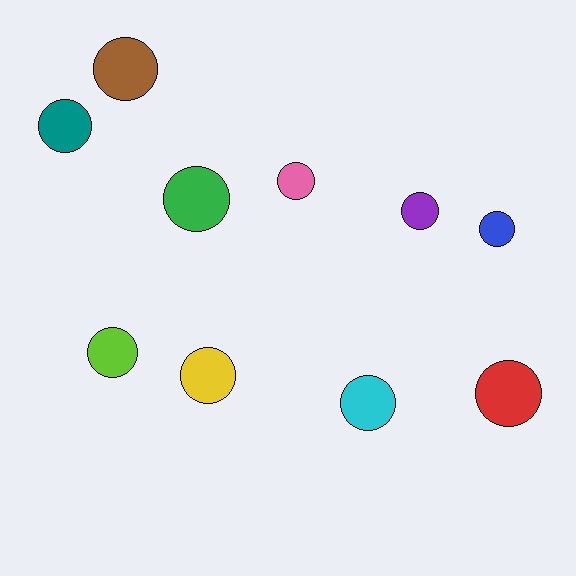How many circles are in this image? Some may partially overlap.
There are 10 circles.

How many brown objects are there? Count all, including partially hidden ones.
There is 1 brown object.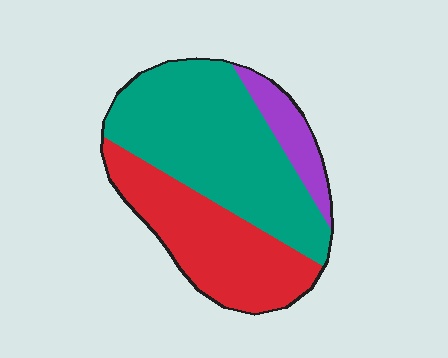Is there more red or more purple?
Red.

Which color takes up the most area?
Teal, at roughly 55%.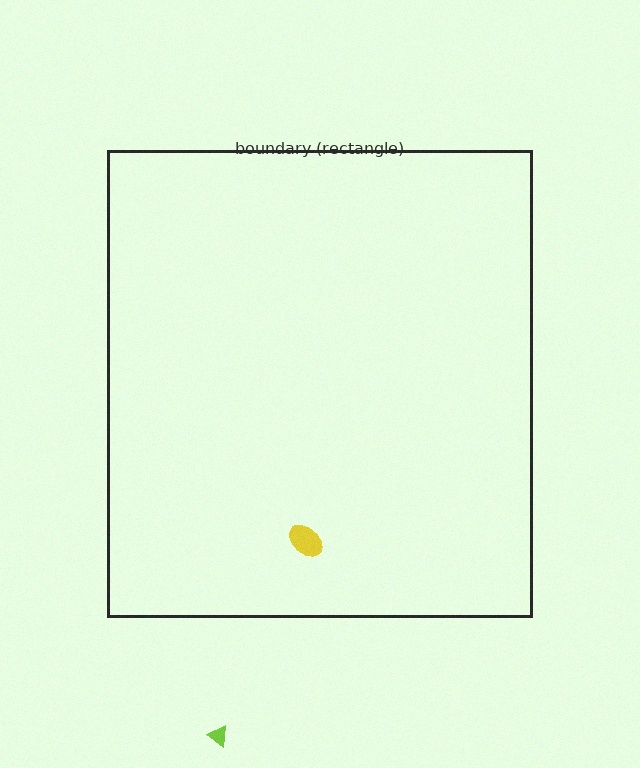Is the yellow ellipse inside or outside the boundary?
Inside.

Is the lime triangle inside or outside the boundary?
Outside.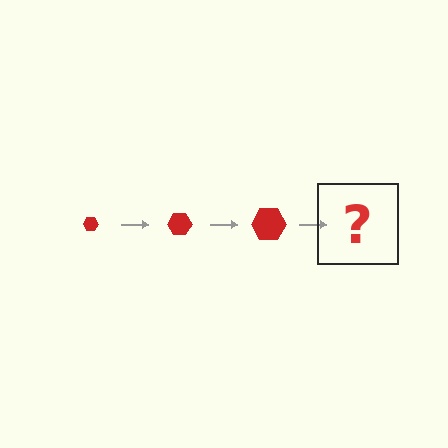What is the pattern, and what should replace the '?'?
The pattern is that the hexagon gets progressively larger each step. The '?' should be a red hexagon, larger than the previous one.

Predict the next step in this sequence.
The next step is a red hexagon, larger than the previous one.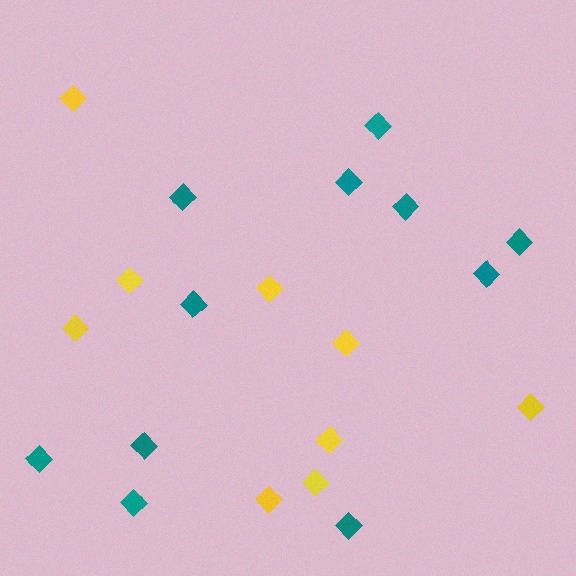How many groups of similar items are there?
There are 2 groups: one group of teal diamonds (11) and one group of yellow diamonds (9).